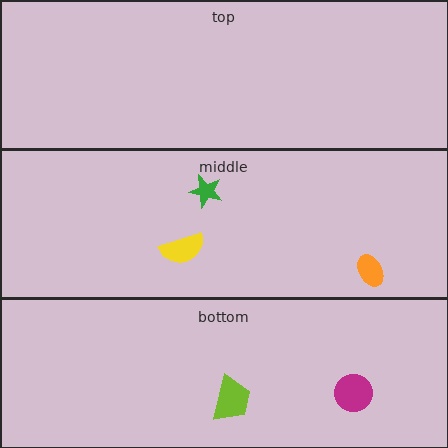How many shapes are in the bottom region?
2.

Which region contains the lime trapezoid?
The bottom region.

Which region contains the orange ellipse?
The middle region.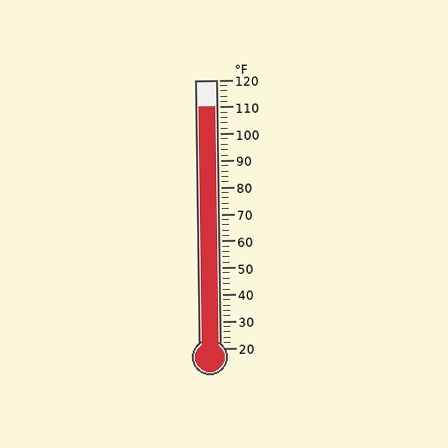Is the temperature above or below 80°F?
The temperature is above 80°F.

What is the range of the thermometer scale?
The thermometer scale ranges from 20°F to 120°F.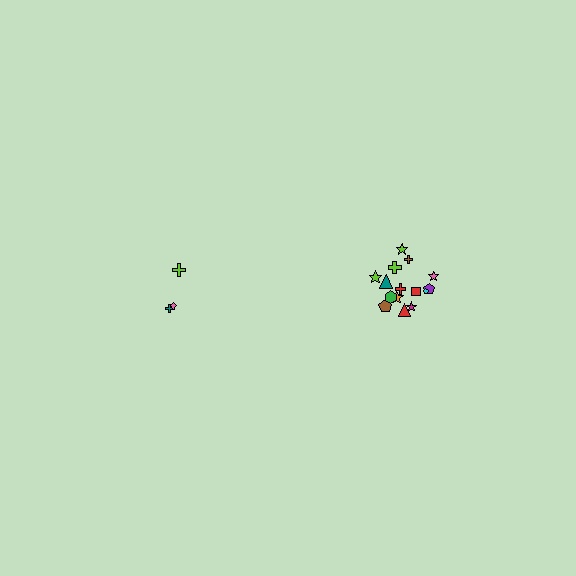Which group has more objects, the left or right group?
The right group.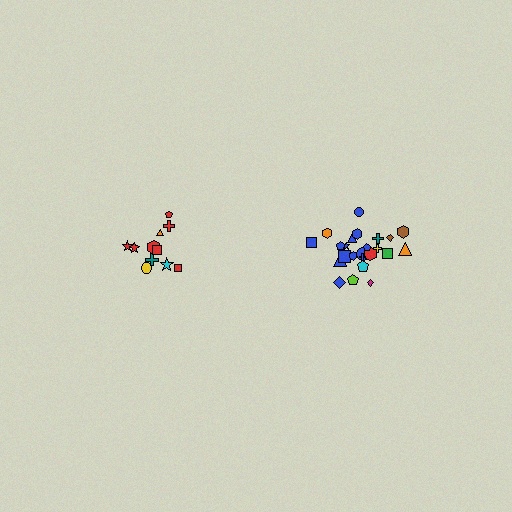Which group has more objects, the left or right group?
The right group.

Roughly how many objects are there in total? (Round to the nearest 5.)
Roughly 35 objects in total.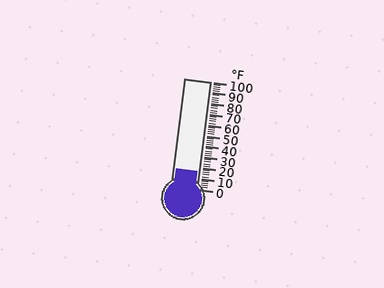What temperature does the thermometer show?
The thermometer shows approximately 16°F.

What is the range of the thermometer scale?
The thermometer scale ranges from 0°F to 100°F.